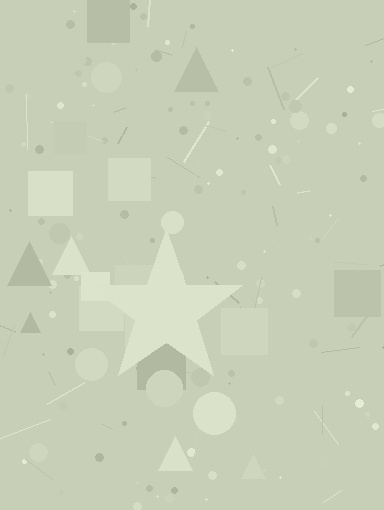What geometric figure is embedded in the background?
A star is embedded in the background.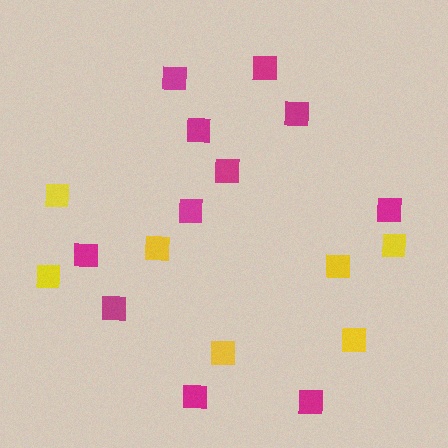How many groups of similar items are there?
There are 2 groups: one group of yellow squares (7) and one group of magenta squares (11).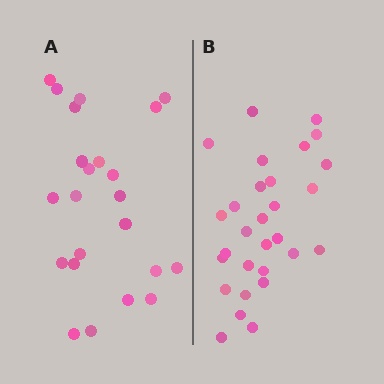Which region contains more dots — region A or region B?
Region B (the right region) has more dots.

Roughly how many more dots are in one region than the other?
Region B has about 6 more dots than region A.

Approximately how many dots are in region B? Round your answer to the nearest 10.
About 30 dots. (The exact count is 29, which rounds to 30.)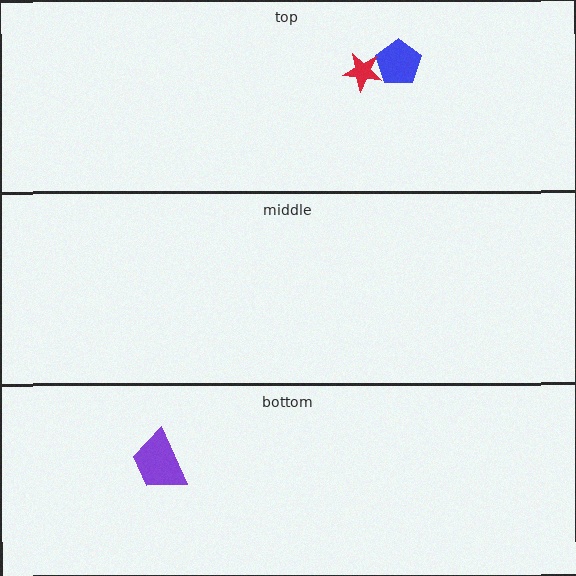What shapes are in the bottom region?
The purple trapezoid.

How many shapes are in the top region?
2.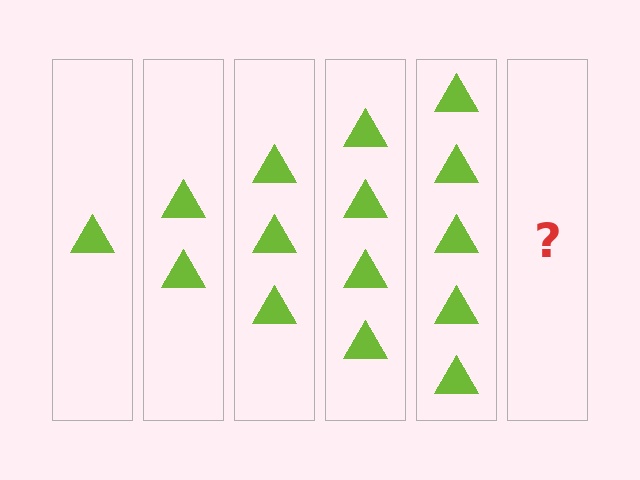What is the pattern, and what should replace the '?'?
The pattern is that each step adds one more triangle. The '?' should be 6 triangles.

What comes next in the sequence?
The next element should be 6 triangles.